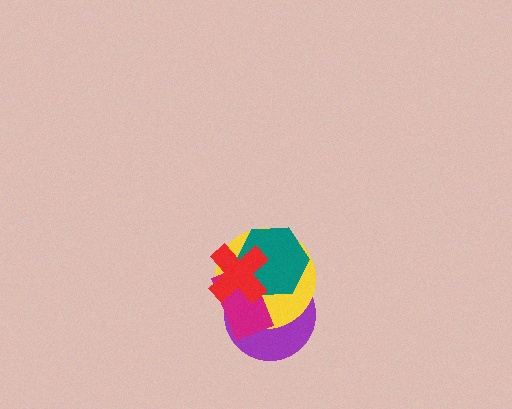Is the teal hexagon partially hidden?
Yes, it is partially covered by another shape.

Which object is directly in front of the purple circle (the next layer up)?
The yellow circle is directly in front of the purple circle.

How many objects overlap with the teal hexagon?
4 objects overlap with the teal hexagon.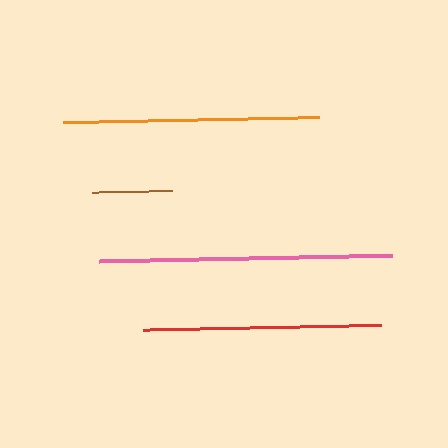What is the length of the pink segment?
The pink segment is approximately 293 pixels long.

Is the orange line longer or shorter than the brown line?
The orange line is longer than the brown line.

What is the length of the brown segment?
The brown segment is approximately 80 pixels long.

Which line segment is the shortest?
The brown line is the shortest at approximately 80 pixels.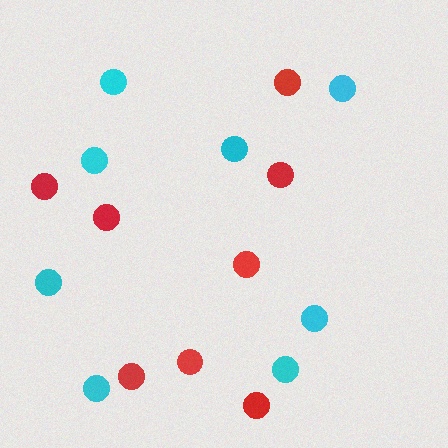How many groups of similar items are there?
There are 2 groups: one group of cyan circles (8) and one group of red circles (8).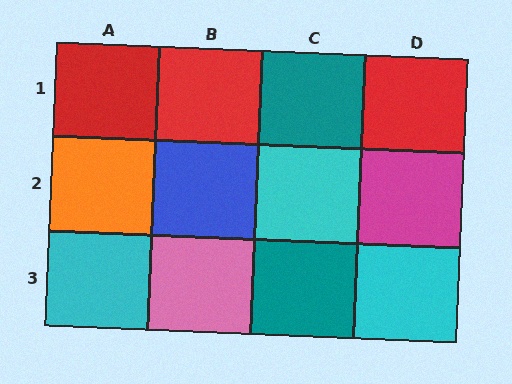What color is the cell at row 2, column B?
Blue.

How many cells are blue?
1 cell is blue.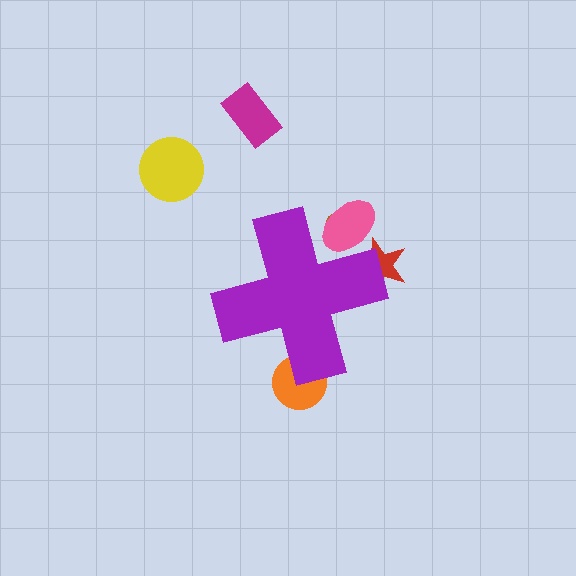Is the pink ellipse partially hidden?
Yes, the pink ellipse is partially hidden behind the purple cross.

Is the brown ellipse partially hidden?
Yes, the brown ellipse is partially hidden behind the purple cross.